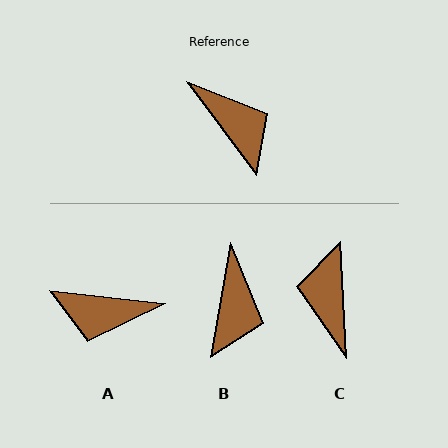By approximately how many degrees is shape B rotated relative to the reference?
Approximately 46 degrees clockwise.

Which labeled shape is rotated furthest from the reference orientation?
C, about 146 degrees away.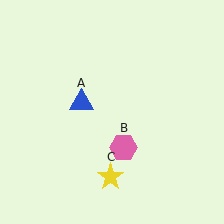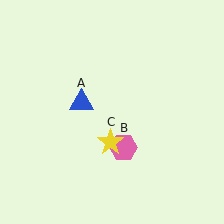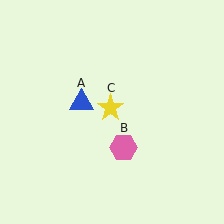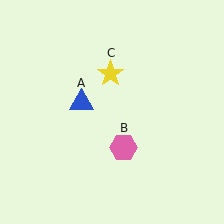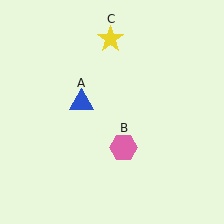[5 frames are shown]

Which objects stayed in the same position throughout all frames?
Blue triangle (object A) and pink hexagon (object B) remained stationary.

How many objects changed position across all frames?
1 object changed position: yellow star (object C).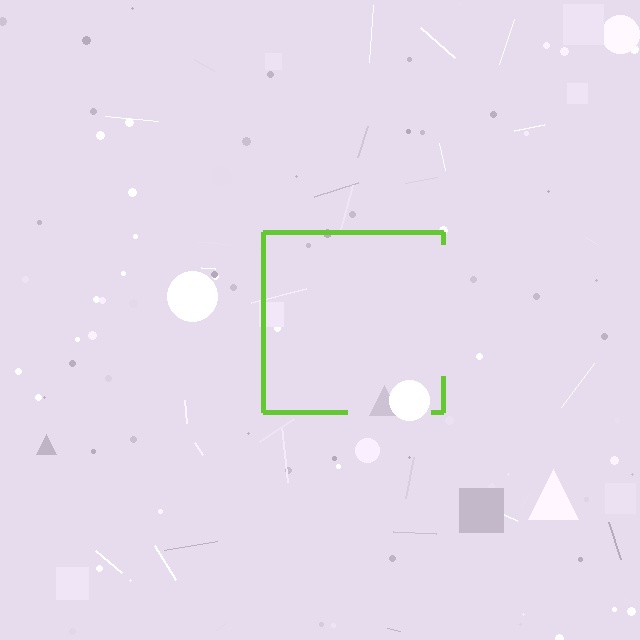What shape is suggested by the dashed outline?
The dashed outline suggests a square.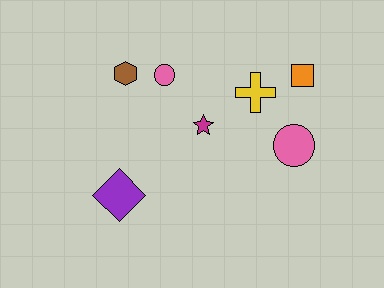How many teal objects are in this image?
There are no teal objects.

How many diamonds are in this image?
There is 1 diamond.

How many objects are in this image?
There are 7 objects.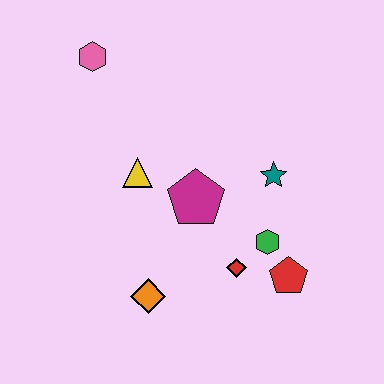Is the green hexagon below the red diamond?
No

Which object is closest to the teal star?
The green hexagon is closest to the teal star.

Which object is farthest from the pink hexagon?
The red pentagon is farthest from the pink hexagon.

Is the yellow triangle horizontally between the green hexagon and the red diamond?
No